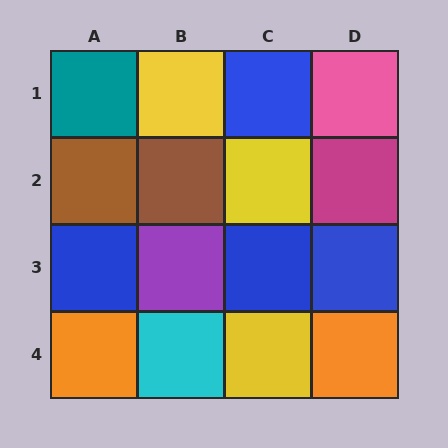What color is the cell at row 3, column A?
Blue.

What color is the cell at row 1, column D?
Pink.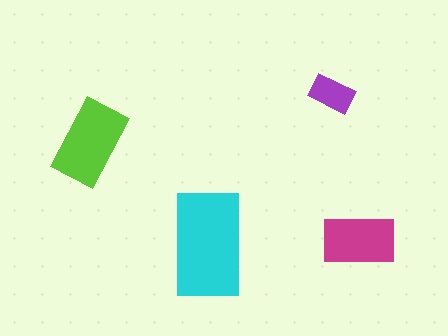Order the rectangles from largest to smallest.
the cyan one, the lime one, the magenta one, the purple one.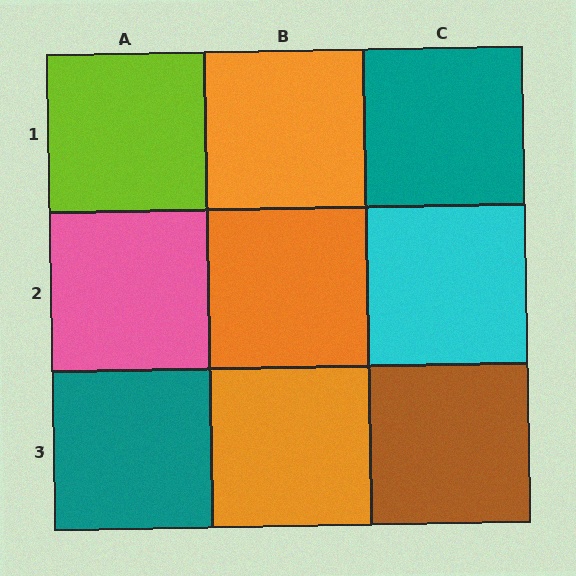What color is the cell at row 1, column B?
Orange.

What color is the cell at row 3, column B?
Orange.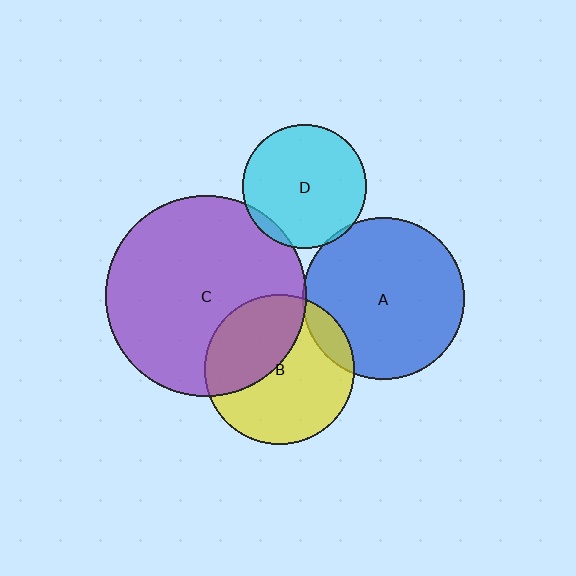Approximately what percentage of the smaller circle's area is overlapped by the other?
Approximately 40%.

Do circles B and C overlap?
Yes.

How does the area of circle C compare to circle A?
Approximately 1.5 times.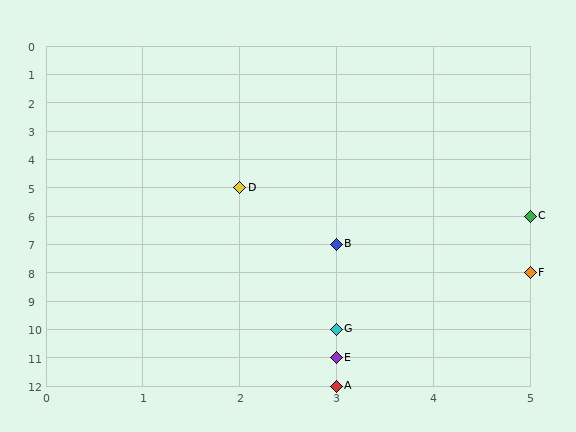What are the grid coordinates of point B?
Point B is at grid coordinates (3, 7).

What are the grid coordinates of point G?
Point G is at grid coordinates (3, 10).